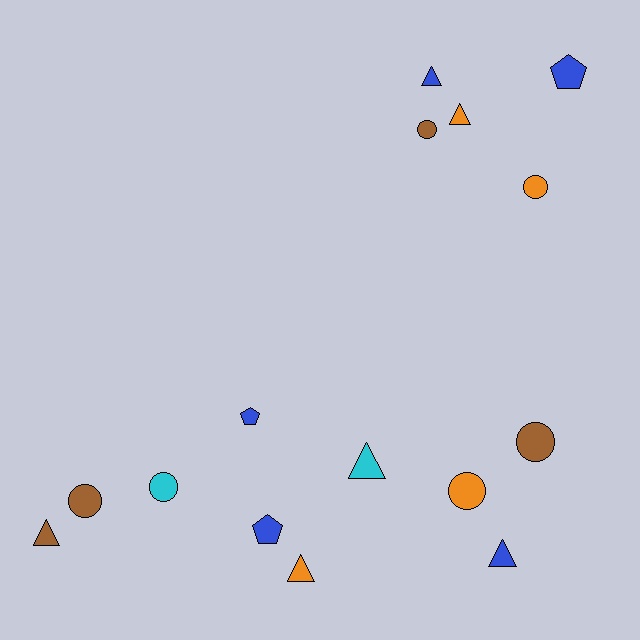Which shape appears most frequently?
Triangle, with 6 objects.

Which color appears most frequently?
Blue, with 5 objects.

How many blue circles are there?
There are no blue circles.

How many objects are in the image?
There are 15 objects.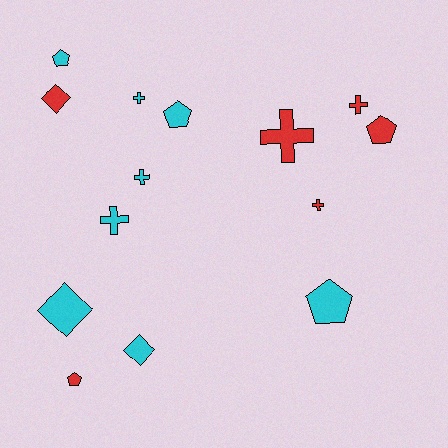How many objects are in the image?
There are 14 objects.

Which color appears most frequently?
Cyan, with 8 objects.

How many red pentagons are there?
There are 2 red pentagons.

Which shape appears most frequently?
Cross, with 6 objects.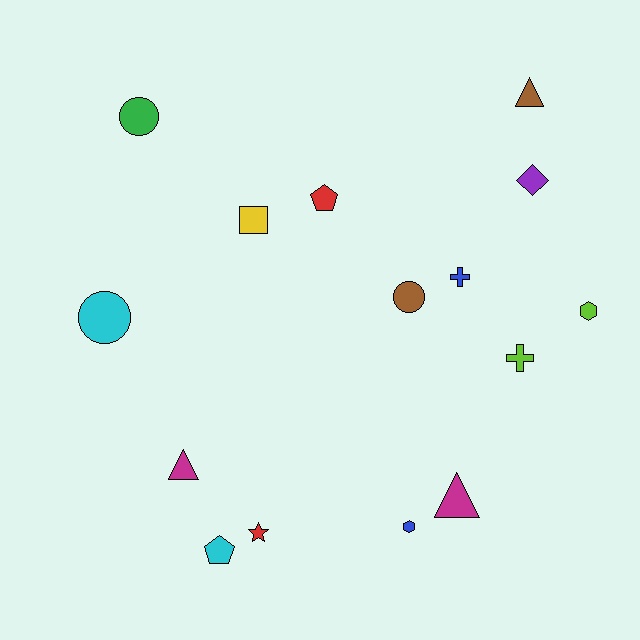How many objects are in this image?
There are 15 objects.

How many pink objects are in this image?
There are no pink objects.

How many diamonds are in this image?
There is 1 diamond.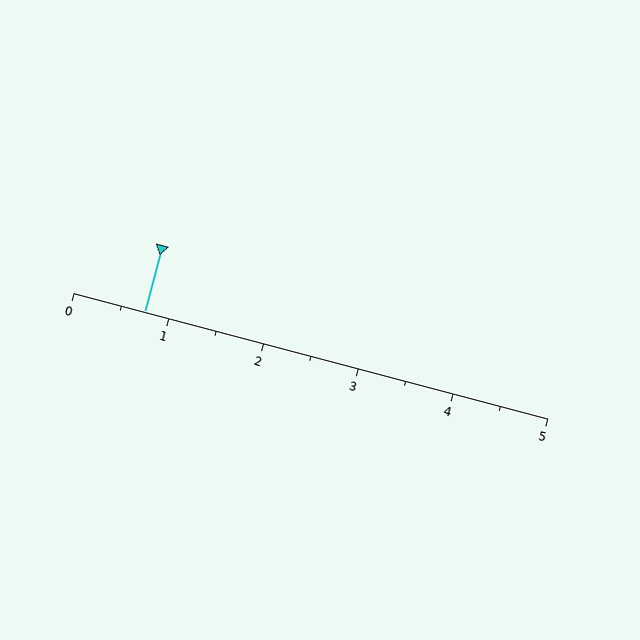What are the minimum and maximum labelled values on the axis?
The axis runs from 0 to 5.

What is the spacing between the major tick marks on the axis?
The major ticks are spaced 1 apart.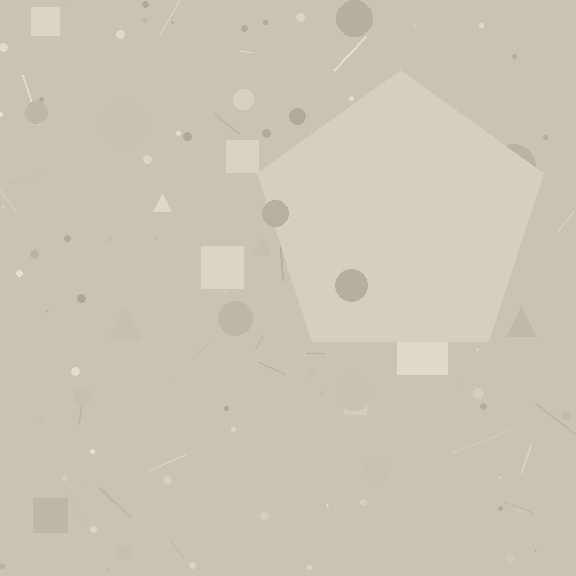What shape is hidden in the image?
A pentagon is hidden in the image.